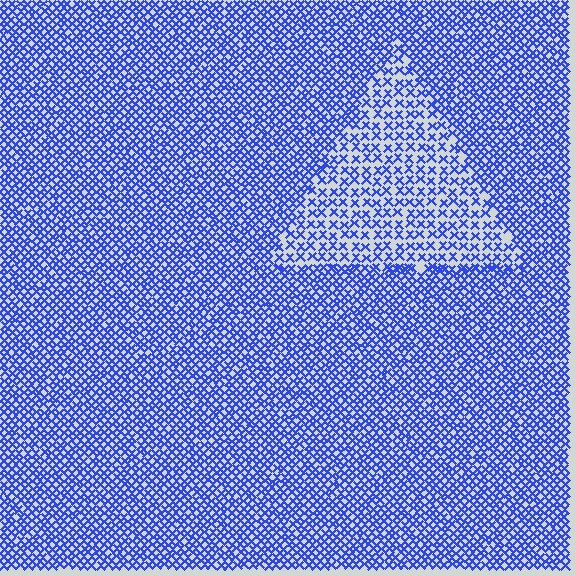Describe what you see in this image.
The image contains small blue elements arranged at two different densities. A triangle-shaped region is visible where the elements are less densely packed than the surrounding area.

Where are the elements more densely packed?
The elements are more densely packed outside the triangle boundary.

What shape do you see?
I see a triangle.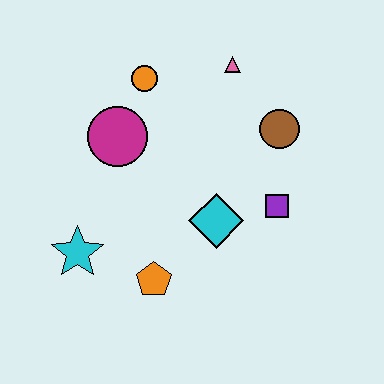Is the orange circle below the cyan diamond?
No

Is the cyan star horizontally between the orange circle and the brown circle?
No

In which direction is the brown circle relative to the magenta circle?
The brown circle is to the right of the magenta circle.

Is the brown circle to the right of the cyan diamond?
Yes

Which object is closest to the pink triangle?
The brown circle is closest to the pink triangle.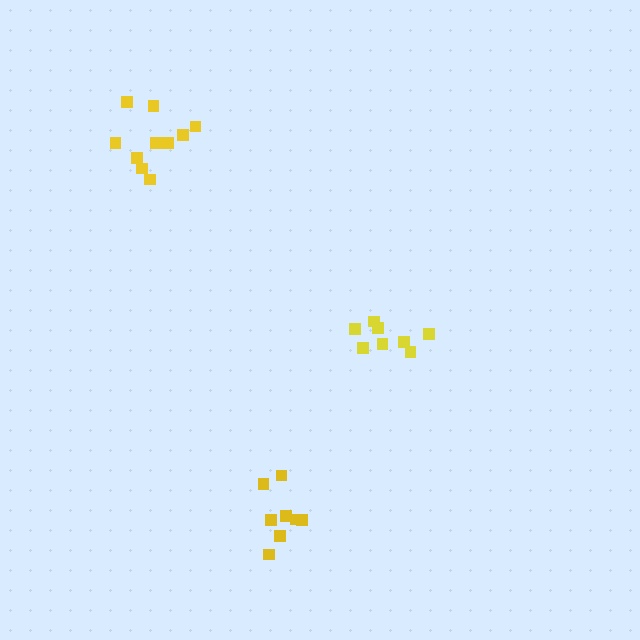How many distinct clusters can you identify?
There are 3 distinct clusters.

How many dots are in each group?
Group 1: 8 dots, Group 2: 10 dots, Group 3: 8 dots (26 total).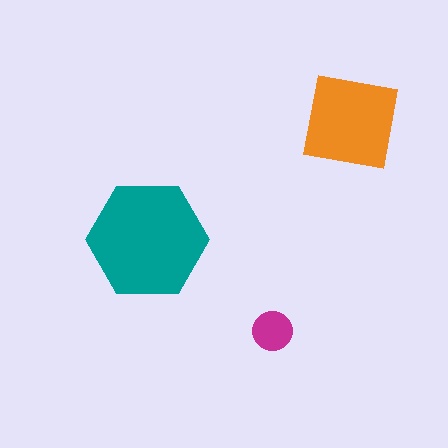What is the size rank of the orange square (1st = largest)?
2nd.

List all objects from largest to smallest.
The teal hexagon, the orange square, the magenta circle.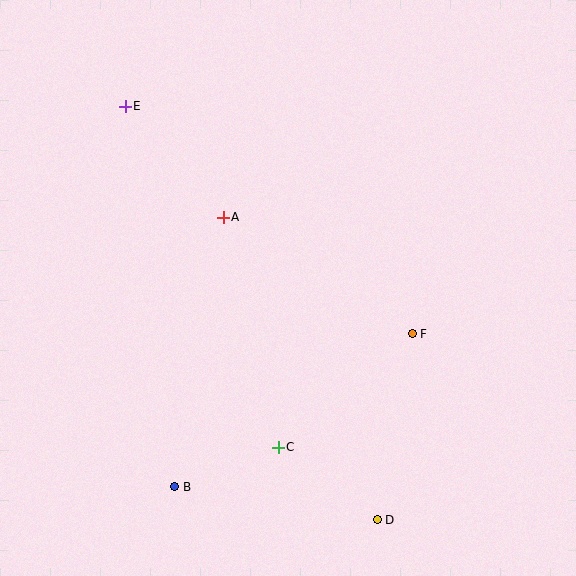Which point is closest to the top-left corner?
Point E is closest to the top-left corner.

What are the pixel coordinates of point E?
Point E is at (125, 106).